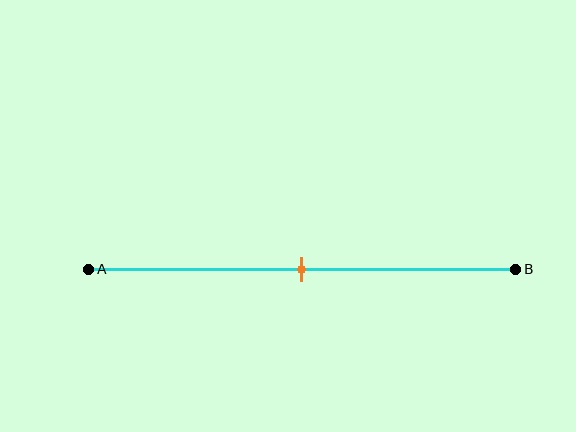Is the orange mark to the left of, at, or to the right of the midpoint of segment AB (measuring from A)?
The orange mark is approximately at the midpoint of segment AB.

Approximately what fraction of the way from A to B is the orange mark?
The orange mark is approximately 50% of the way from A to B.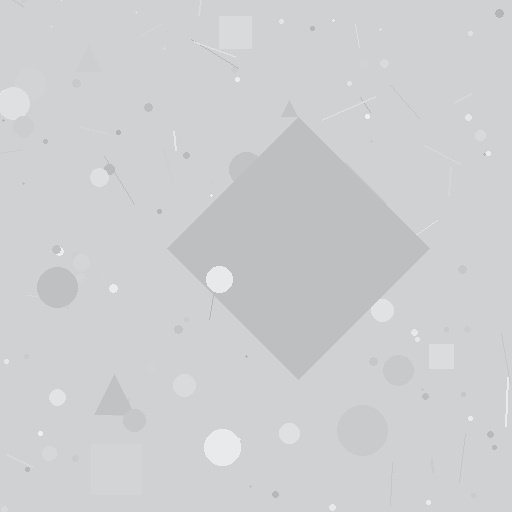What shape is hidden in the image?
A diamond is hidden in the image.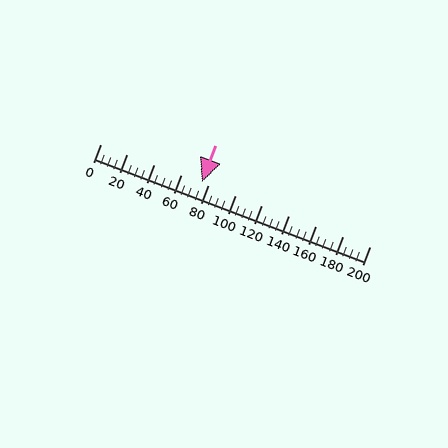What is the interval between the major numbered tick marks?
The major tick marks are spaced 20 units apart.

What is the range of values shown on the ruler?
The ruler shows values from 0 to 200.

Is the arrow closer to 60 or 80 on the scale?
The arrow is closer to 80.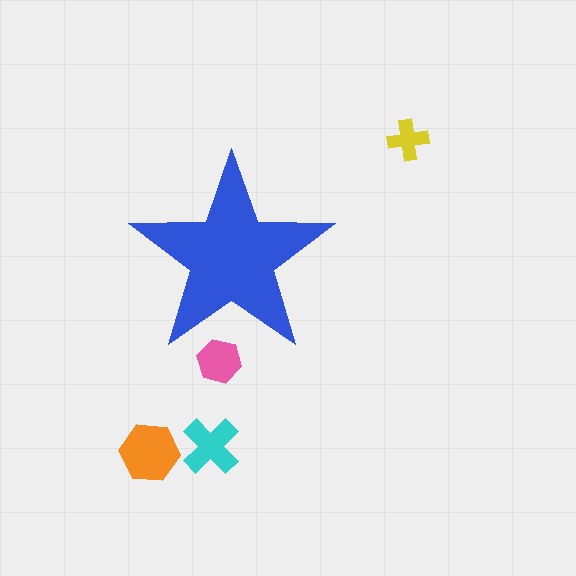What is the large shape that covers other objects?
A blue star.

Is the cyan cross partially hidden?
No, the cyan cross is fully visible.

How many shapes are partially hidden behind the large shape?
1 shape is partially hidden.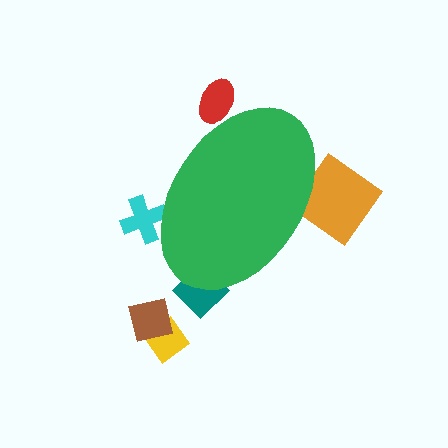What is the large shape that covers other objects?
A green ellipse.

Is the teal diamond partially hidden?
Yes, the teal diamond is partially hidden behind the green ellipse.